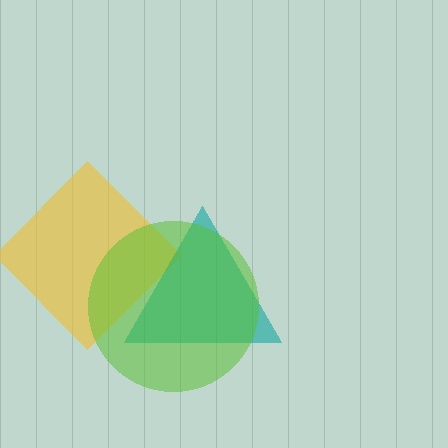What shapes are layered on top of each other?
The layered shapes are: a yellow diamond, a teal triangle, a lime circle.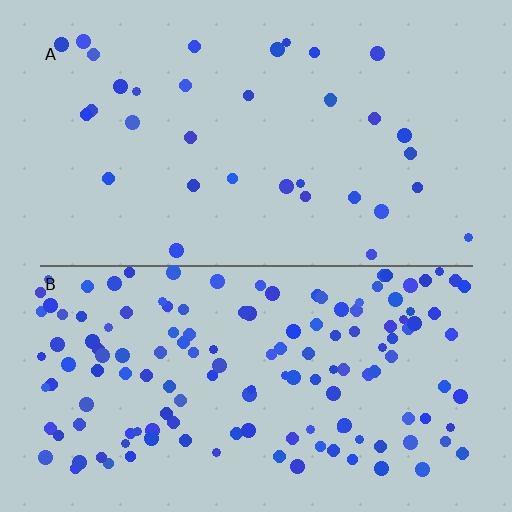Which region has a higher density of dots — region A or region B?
B (the bottom).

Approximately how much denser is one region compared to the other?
Approximately 4.1× — region B over region A.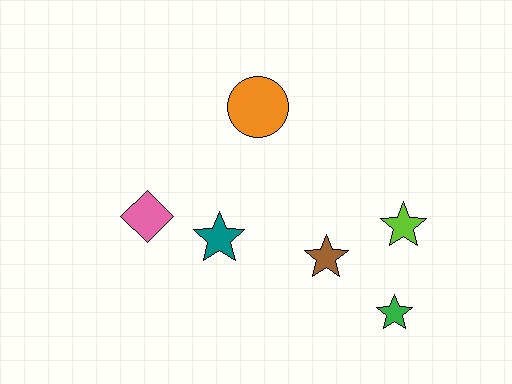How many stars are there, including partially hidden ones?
There are 4 stars.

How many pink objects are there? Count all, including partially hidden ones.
There is 1 pink object.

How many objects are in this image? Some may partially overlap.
There are 6 objects.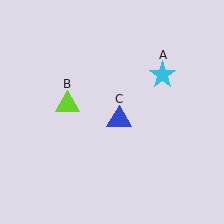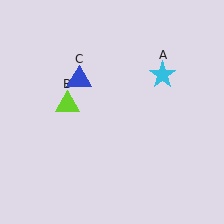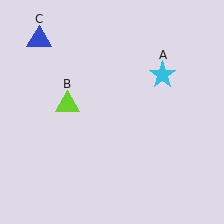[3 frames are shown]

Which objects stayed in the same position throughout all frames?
Cyan star (object A) and lime triangle (object B) remained stationary.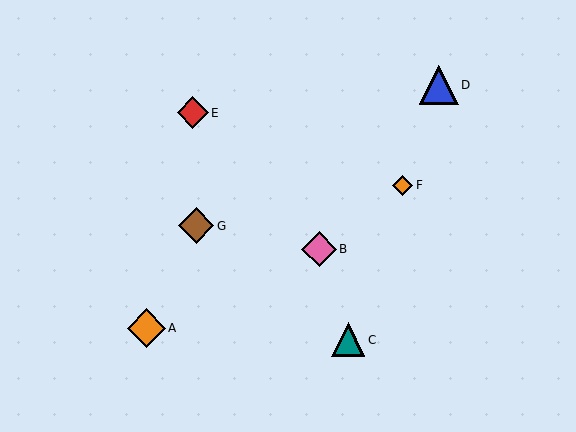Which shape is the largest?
The blue triangle (labeled D) is the largest.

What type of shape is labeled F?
Shape F is an orange diamond.